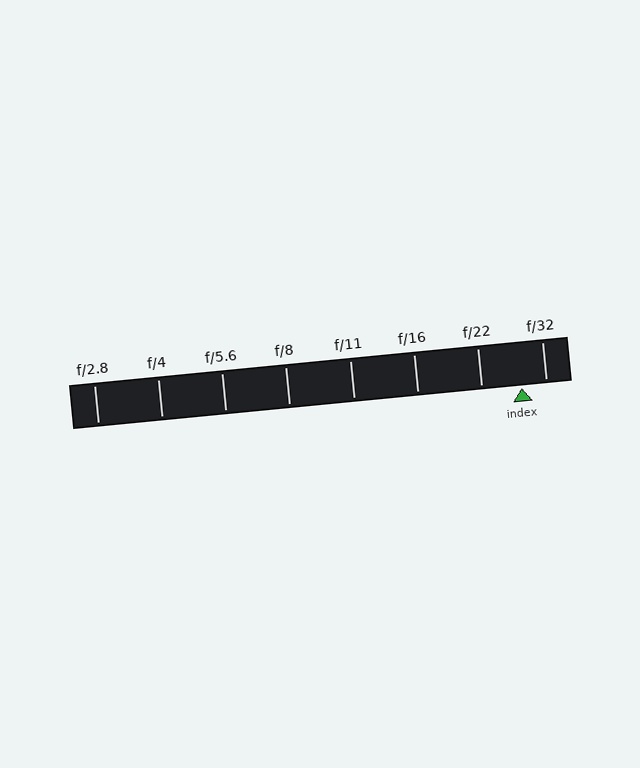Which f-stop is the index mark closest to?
The index mark is closest to f/32.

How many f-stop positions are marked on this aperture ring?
There are 8 f-stop positions marked.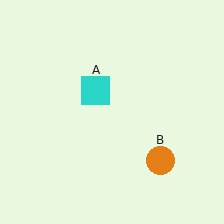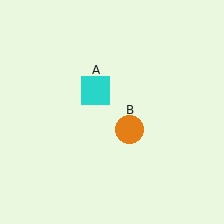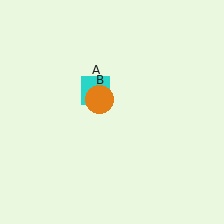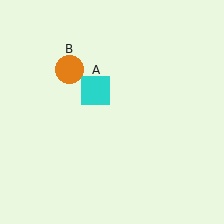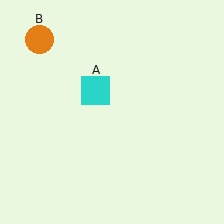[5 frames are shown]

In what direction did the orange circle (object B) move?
The orange circle (object B) moved up and to the left.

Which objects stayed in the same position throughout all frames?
Cyan square (object A) remained stationary.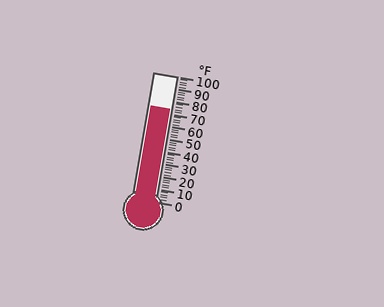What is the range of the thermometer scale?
The thermometer scale ranges from 0°F to 100°F.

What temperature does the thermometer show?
The thermometer shows approximately 74°F.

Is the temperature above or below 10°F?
The temperature is above 10°F.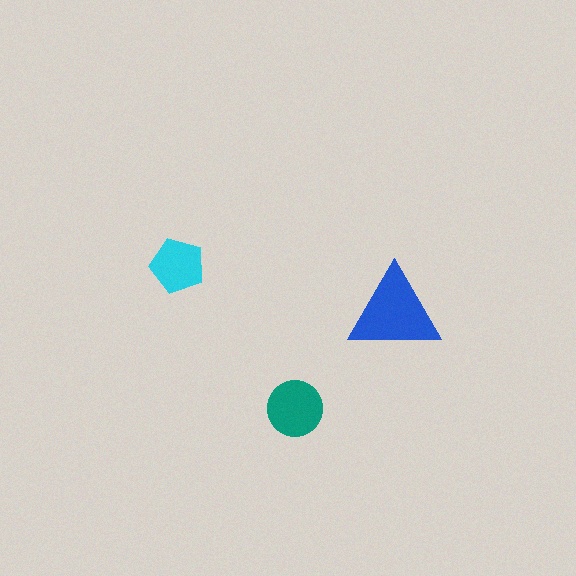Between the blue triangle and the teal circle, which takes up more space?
The blue triangle.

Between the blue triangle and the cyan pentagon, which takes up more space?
The blue triangle.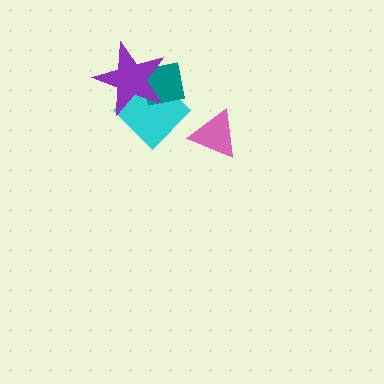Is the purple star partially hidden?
No, no other shape covers it.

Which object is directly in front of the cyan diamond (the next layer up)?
The teal square is directly in front of the cyan diamond.